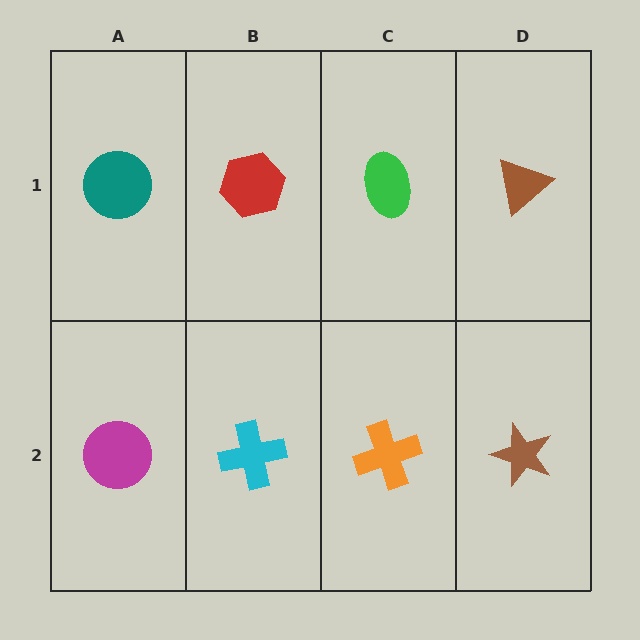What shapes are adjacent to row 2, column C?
A green ellipse (row 1, column C), a cyan cross (row 2, column B), a brown star (row 2, column D).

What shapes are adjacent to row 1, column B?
A cyan cross (row 2, column B), a teal circle (row 1, column A), a green ellipse (row 1, column C).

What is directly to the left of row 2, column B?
A magenta circle.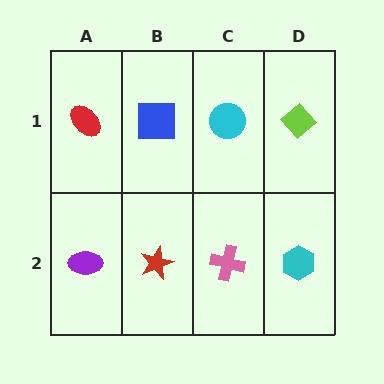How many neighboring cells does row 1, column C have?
3.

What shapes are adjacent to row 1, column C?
A pink cross (row 2, column C), a blue square (row 1, column B), a lime diamond (row 1, column D).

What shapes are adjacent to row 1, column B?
A red star (row 2, column B), a red ellipse (row 1, column A), a cyan circle (row 1, column C).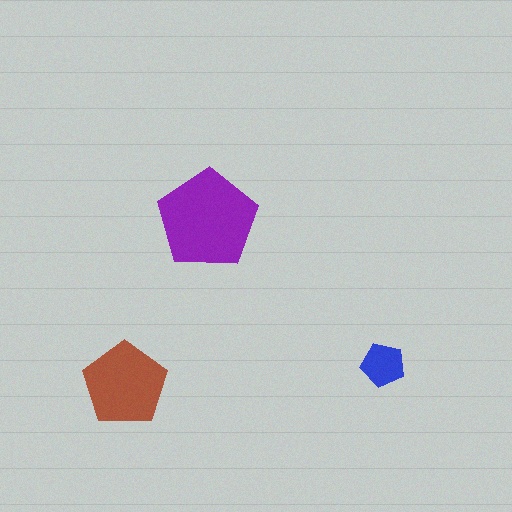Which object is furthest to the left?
The brown pentagon is leftmost.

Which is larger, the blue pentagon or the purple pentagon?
The purple one.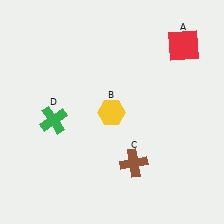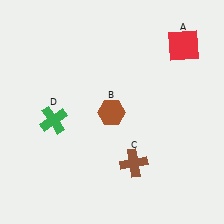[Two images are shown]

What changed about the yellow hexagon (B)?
In Image 1, B is yellow. In Image 2, it changed to brown.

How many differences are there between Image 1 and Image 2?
There is 1 difference between the two images.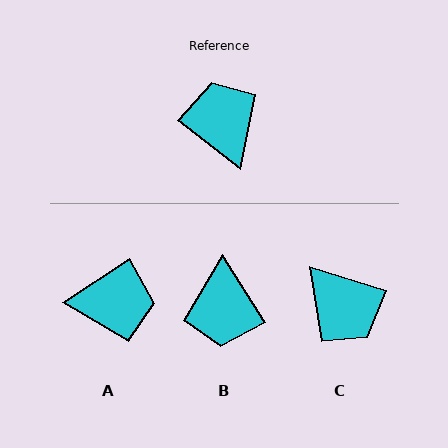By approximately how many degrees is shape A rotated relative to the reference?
Approximately 109 degrees clockwise.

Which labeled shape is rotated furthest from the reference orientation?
B, about 160 degrees away.